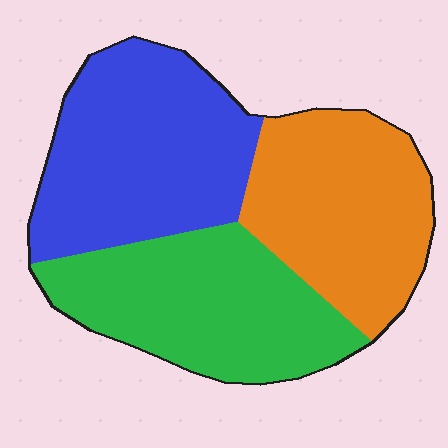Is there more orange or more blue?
Blue.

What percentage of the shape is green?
Green covers about 35% of the shape.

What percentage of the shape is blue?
Blue takes up between a third and a half of the shape.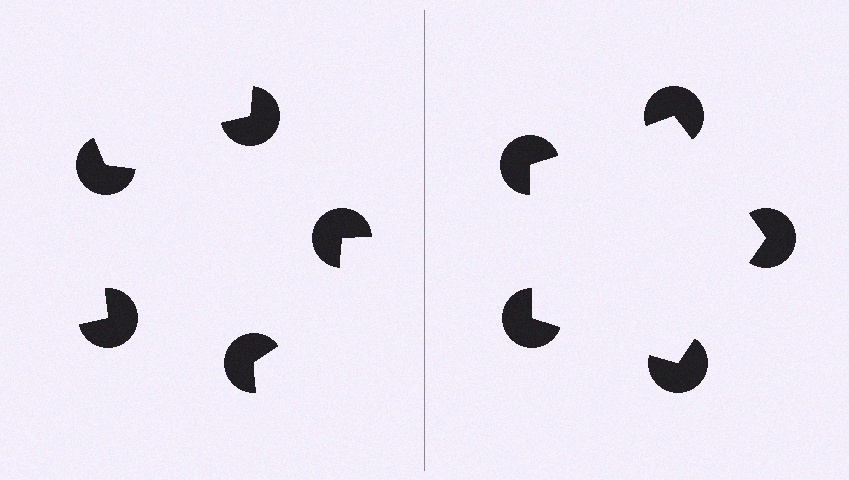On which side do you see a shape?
An illusory pentagon appears on the right side. On the left side the wedge cuts are rotated, so no coherent shape forms.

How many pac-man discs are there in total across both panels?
10 — 5 on each side.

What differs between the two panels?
The pac-man discs are positioned identically on both sides; only the wedge orientations differ. On the right they align to a pentagon; on the left they are misaligned.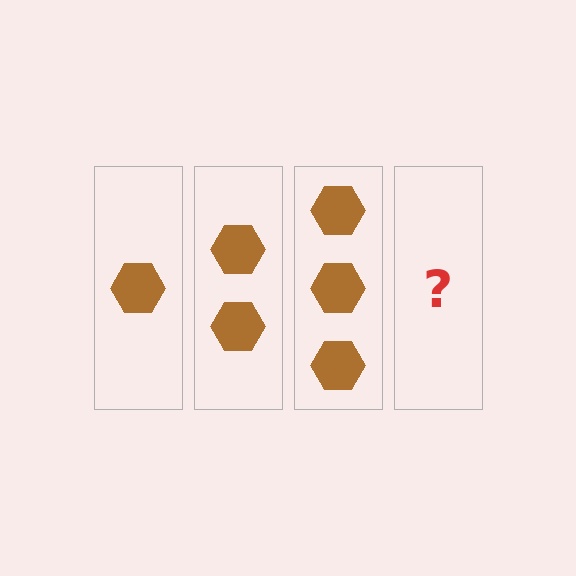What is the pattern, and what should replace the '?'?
The pattern is that each step adds one more hexagon. The '?' should be 4 hexagons.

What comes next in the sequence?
The next element should be 4 hexagons.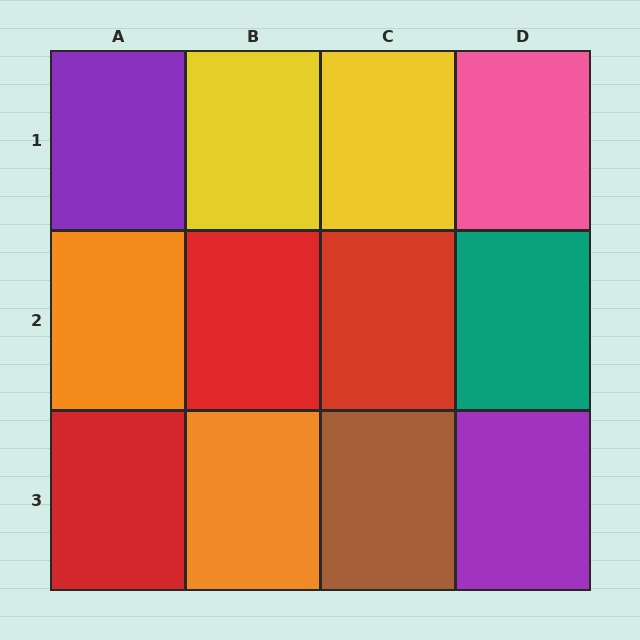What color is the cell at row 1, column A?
Purple.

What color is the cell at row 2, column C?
Red.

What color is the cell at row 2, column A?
Orange.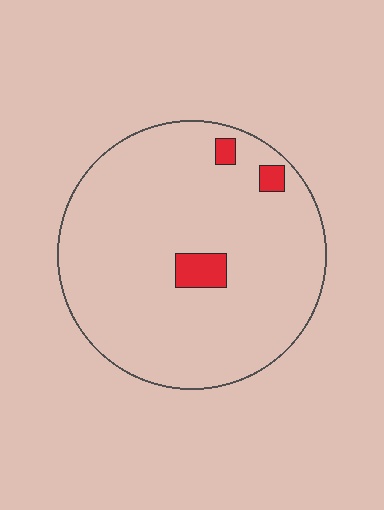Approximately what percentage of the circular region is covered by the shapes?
Approximately 5%.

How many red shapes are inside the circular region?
3.